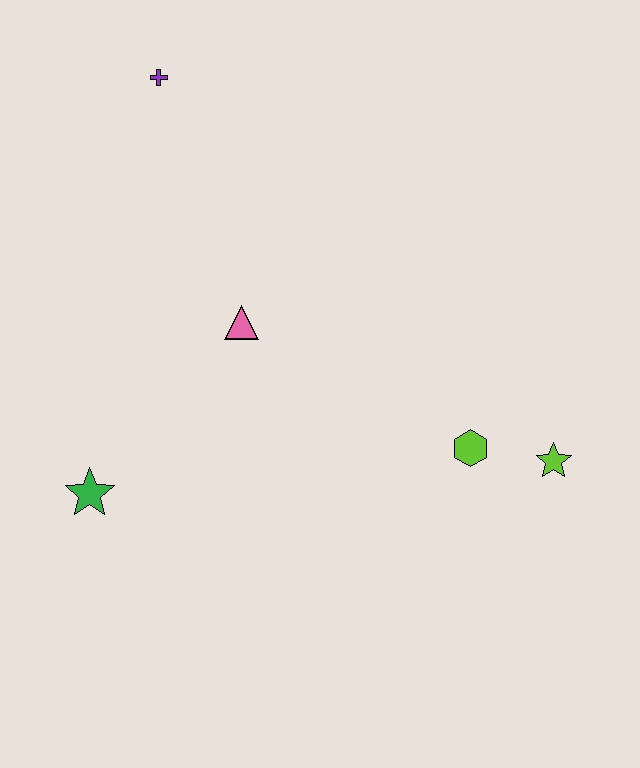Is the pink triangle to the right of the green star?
Yes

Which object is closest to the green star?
The pink triangle is closest to the green star.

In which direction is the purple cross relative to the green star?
The purple cross is above the green star.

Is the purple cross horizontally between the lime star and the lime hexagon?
No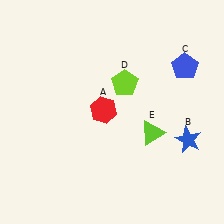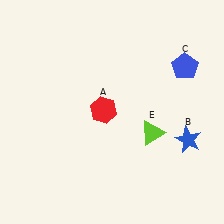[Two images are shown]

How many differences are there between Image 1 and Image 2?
There is 1 difference between the two images.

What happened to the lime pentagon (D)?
The lime pentagon (D) was removed in Image 2. It was in the top-right area of Image 1.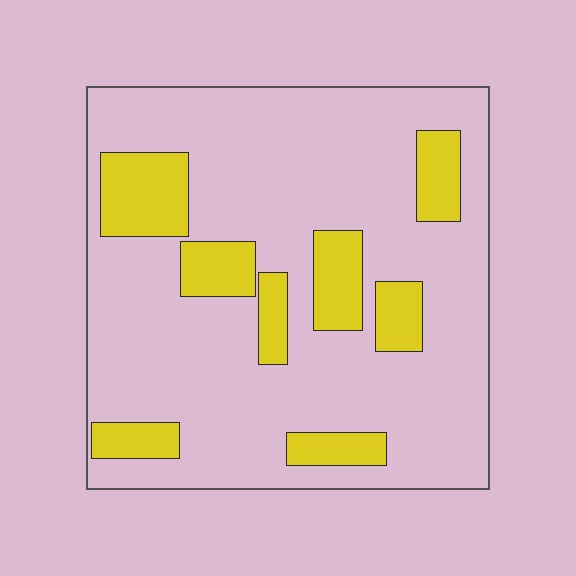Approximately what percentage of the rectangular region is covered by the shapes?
Approximately 20%.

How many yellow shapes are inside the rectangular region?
8.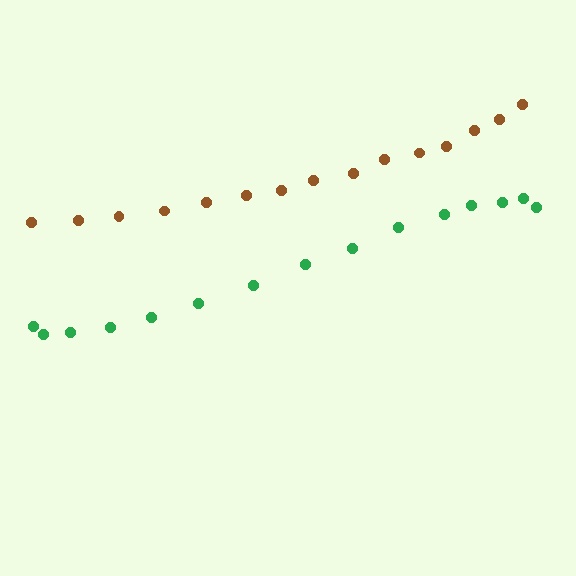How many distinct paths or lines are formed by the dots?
There are 2 distinct paths.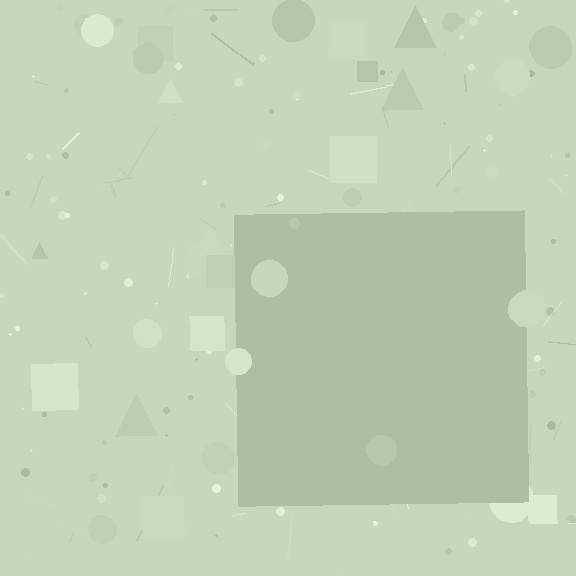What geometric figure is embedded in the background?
A square is embedded in the background.